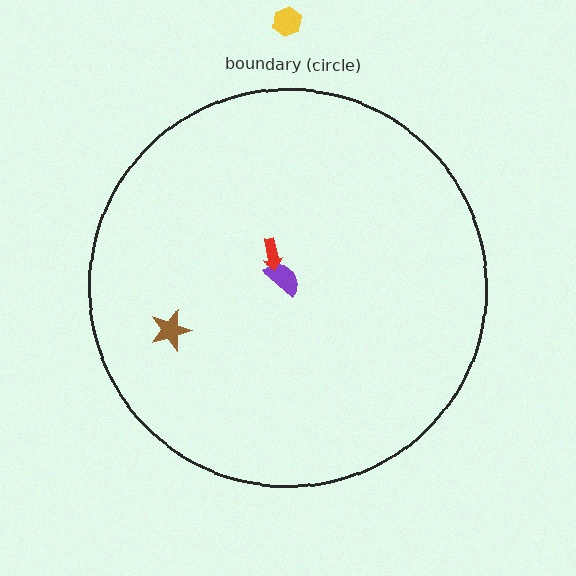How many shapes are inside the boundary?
3 inside, 1 outside.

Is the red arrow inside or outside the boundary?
Inside.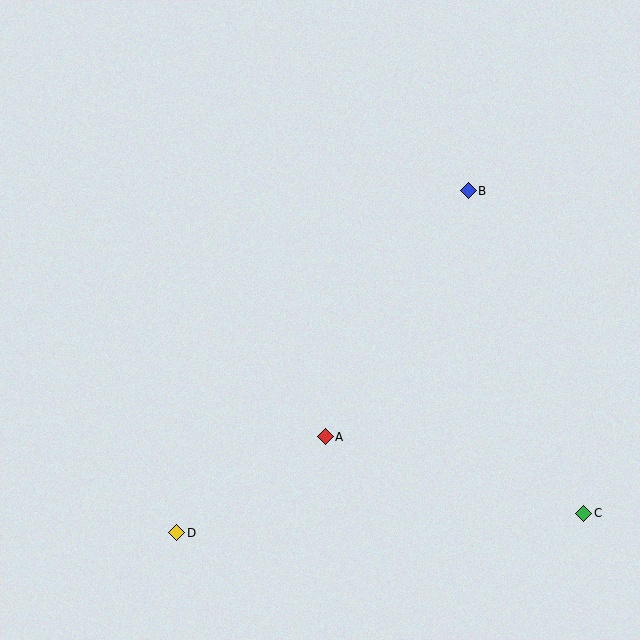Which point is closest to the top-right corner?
Point B is closest to the top-right corner.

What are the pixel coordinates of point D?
Point D is at (177, 533).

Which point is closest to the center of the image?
Point A at (325, 437) is closest to the center.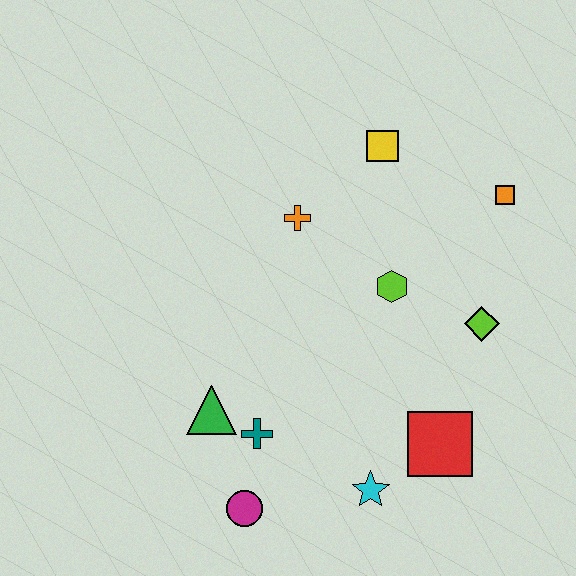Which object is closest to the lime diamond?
The lime hexagon is closest to the lime diamond.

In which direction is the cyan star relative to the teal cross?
The cyan star is to the right of the teal cross.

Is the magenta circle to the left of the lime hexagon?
Yes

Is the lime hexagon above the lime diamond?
Yes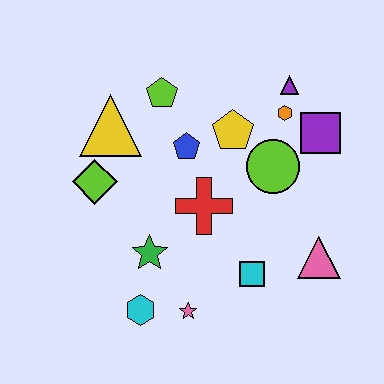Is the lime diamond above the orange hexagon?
No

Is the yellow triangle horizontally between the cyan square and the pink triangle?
No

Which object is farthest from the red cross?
The purple triangle is farthest from the red cross.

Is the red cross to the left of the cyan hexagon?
No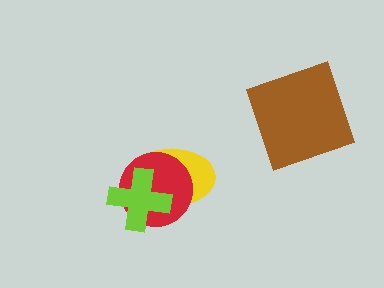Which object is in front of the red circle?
The lime cross is in front of the red circle.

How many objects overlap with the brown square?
0 objects overlap with the brown square.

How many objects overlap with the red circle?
2 objects overlap with the red circle.